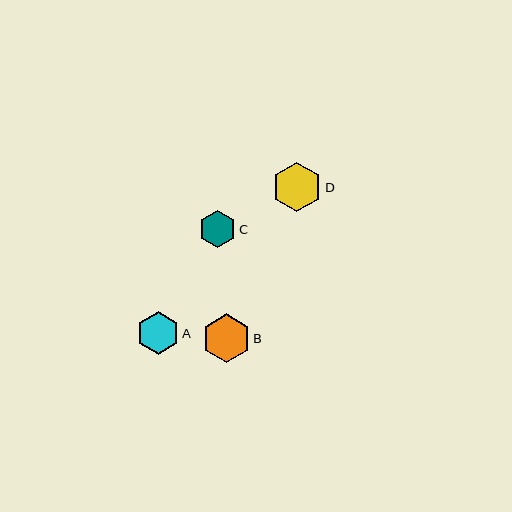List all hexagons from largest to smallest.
From largest to smallest: D, B, A, C.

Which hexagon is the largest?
Hexagon D is the largest with a size of approximately 50 pixels.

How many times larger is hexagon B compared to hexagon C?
Hexagon B is approximately 1.3 times the size of hexagon C.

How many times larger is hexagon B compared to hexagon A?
Hexagon B is approximately 1.2 times the size of hexagon A.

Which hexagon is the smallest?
Hexagon C is the smallest with a size of approximately 38 pixels.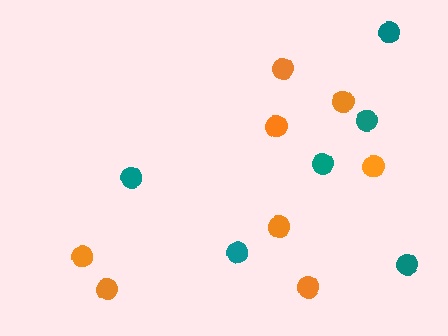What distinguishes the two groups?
There are 2 groups: one group of teal circles (6) and one group of orange circles (8).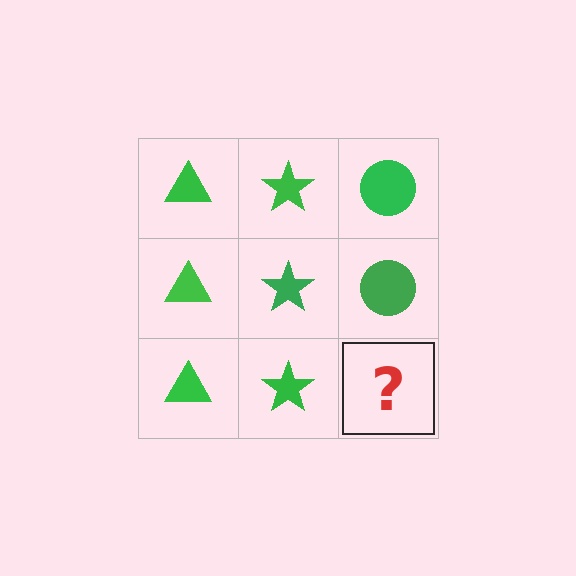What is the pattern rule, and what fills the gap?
The rule is that each column has a consistent shape. The gap should be filled with a green circle.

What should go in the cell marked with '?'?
The missing cell should contain a green circle.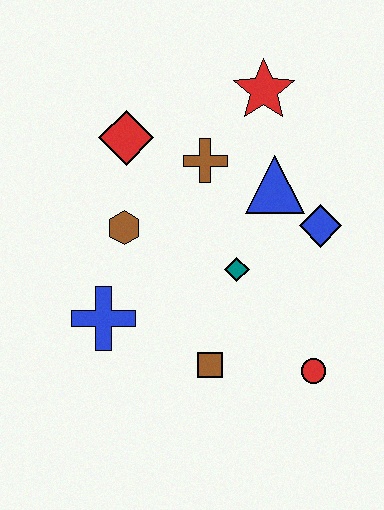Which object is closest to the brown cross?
The blue triangle is closest to the brown cross.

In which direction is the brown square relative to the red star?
The brown square is below the red star.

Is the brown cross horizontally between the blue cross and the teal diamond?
Yes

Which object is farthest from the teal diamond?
The red star is farthest from the teal diamond.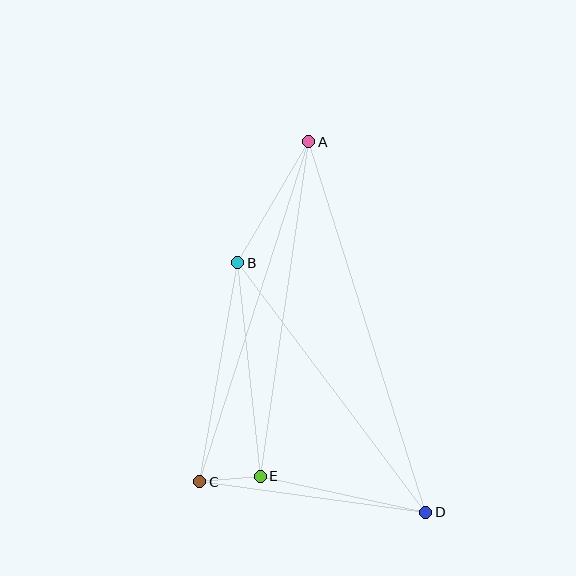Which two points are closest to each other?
Points C and E are closest to each other.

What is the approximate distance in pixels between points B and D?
The distance between B and D is approximately 313 pixels.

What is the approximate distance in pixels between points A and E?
The distance between A and E is approximately 338 pixels.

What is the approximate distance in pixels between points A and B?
The distance between A and B is approximately 140 pixels.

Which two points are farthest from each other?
Points A and D are farthest from each other.